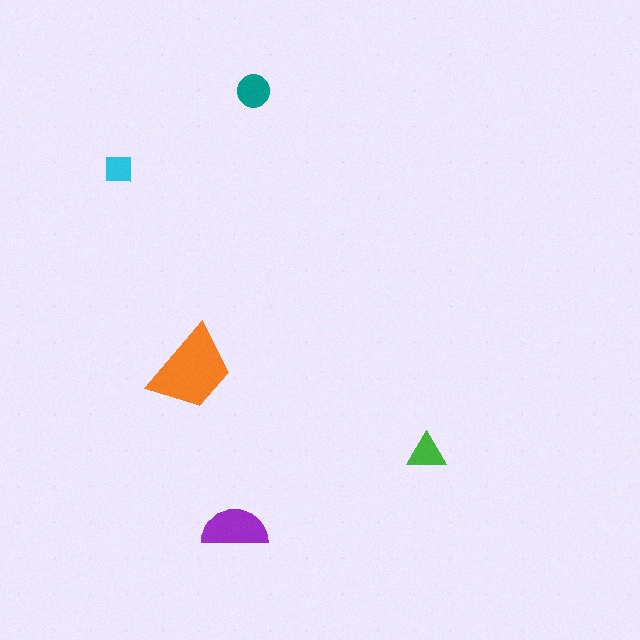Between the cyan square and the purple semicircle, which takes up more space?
The purple semicircle.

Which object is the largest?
The orange trapezoid.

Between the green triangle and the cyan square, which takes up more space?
The green triangle.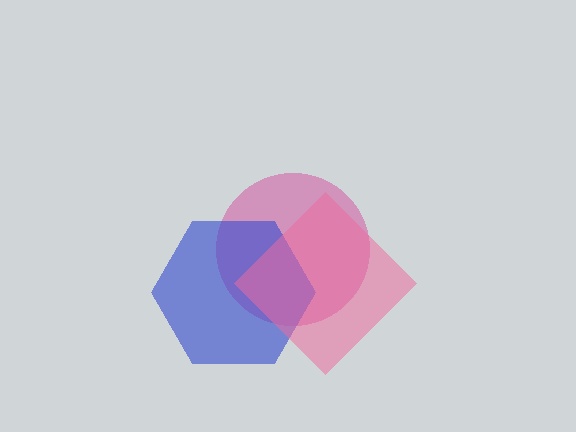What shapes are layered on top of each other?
The layered shapes are: a magenta circle, a blue hexagon, a pink diamond.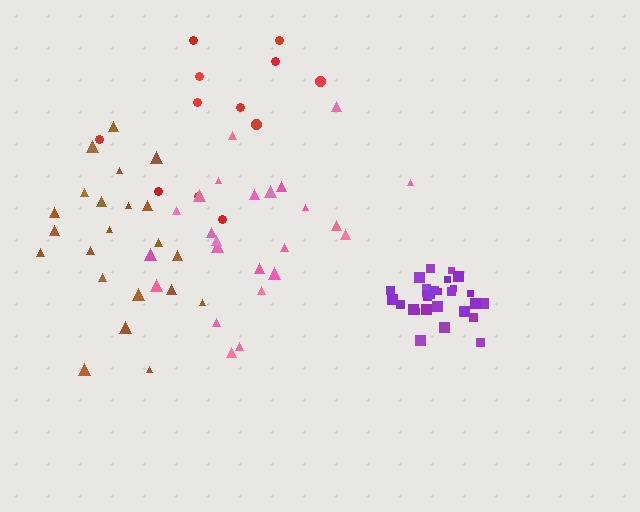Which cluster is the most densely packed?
Purple.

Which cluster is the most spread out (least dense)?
Red.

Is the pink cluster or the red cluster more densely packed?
Pink.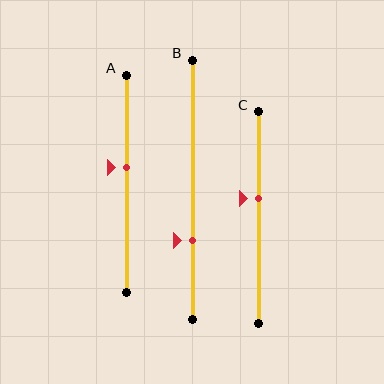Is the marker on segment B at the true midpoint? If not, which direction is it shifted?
No, the marker on segment B is shifted downward by about 20% of the segment length.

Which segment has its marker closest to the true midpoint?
Segment A has its marker closest to the true midpoint.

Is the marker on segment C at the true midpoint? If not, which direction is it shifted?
No, the marker on segment C is shifted upward by about 9% of the segment length.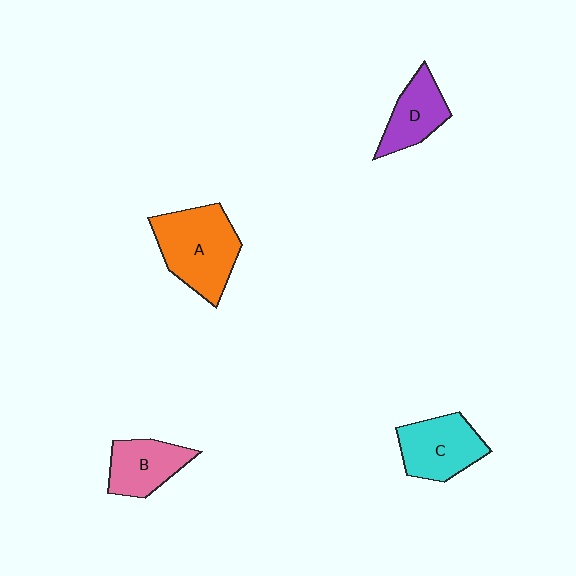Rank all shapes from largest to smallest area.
From largest to smallest: A (orange), C (cyan), B (pink), D (purple).